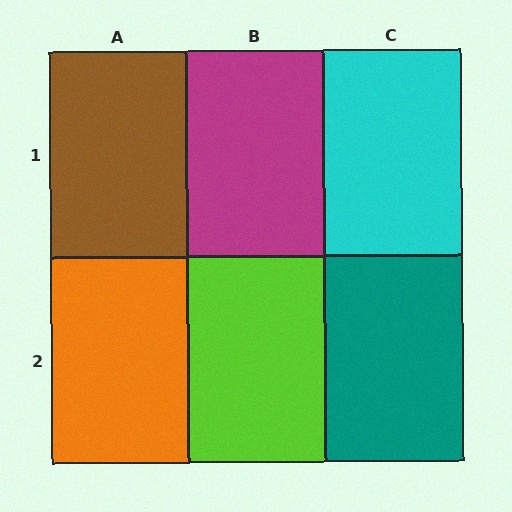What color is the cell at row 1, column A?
Brown.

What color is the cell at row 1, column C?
Cyan.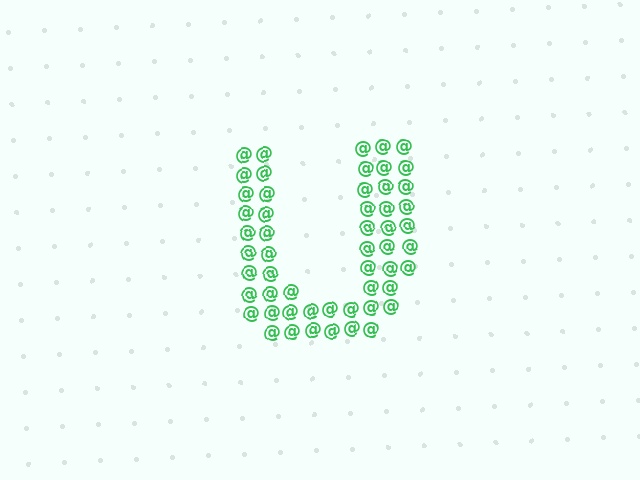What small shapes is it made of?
It is made of small at signs.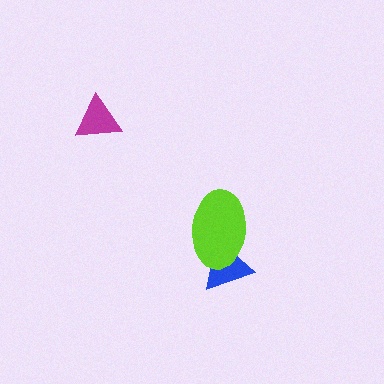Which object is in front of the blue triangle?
The lime ellipse is in front of the blue triangle.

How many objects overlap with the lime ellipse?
1 object overlaps with the lime ellipse.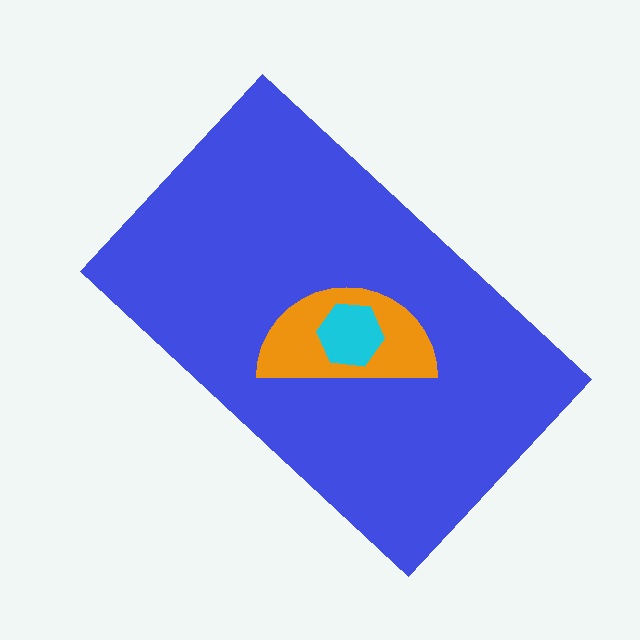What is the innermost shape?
The cyan hexagon.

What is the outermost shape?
The blue rectangle.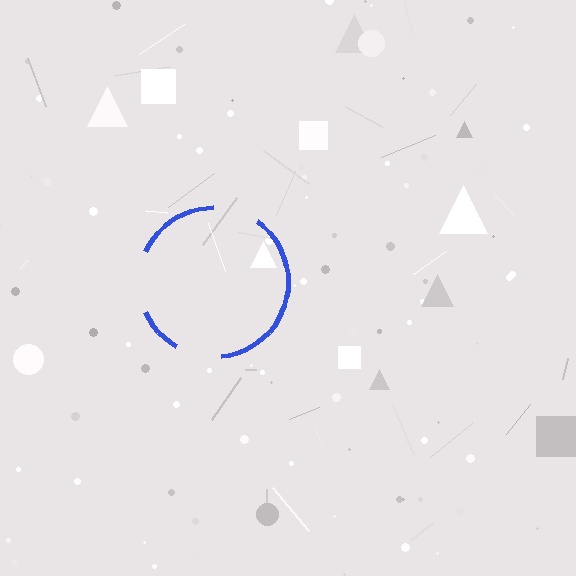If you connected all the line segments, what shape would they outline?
They would outline a circle.